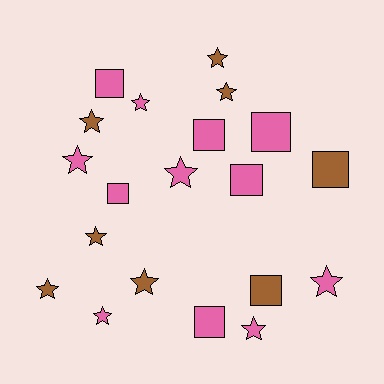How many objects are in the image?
There are 20 objects.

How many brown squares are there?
There are 2 brown squares.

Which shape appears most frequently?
Star, with 12 objects.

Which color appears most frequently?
Pink, with 12 objects.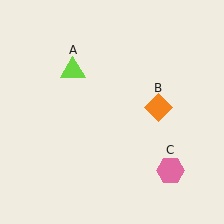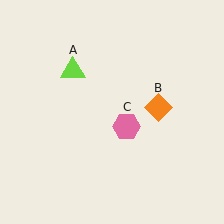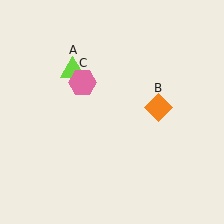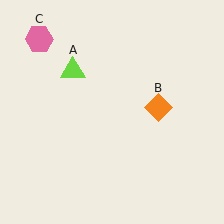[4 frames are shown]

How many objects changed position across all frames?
1 object changed position: pink hexagon (object C).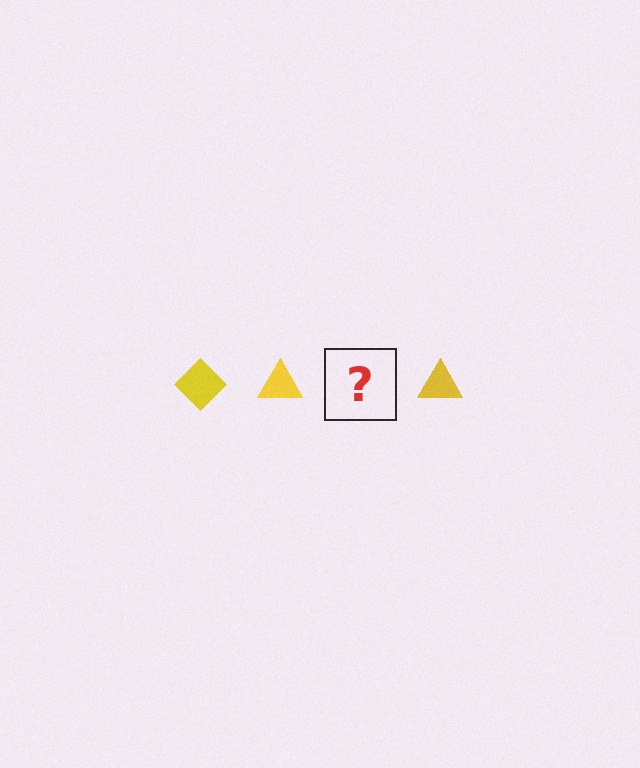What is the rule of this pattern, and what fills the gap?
The rule is that the pattern cycles through diamond, triangle shapes in yellow. The gap should be filled with a yellow diamond.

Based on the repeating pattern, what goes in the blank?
The blank should be a yellow diamond.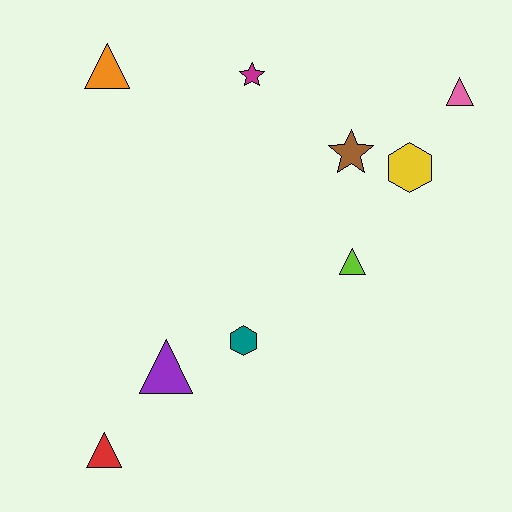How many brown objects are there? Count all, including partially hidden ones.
There is 1 brown object.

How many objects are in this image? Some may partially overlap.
There are 9 objects.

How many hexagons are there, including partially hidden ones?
There are 2 hexagons.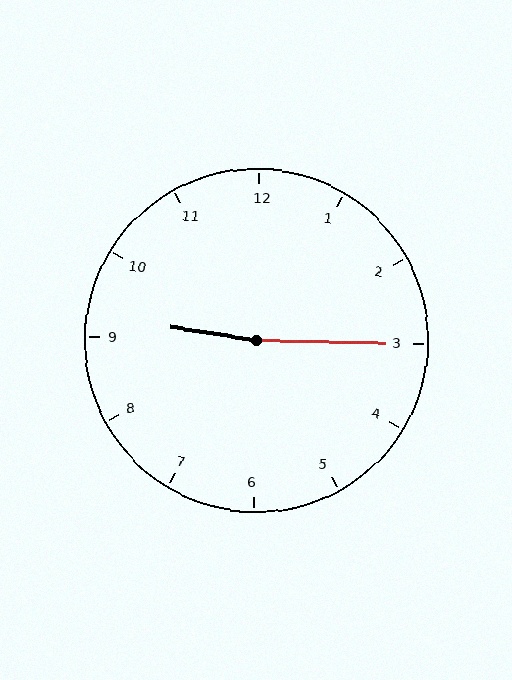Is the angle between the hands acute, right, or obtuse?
It is obtuse.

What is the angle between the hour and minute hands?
Approximately 172 degrees.